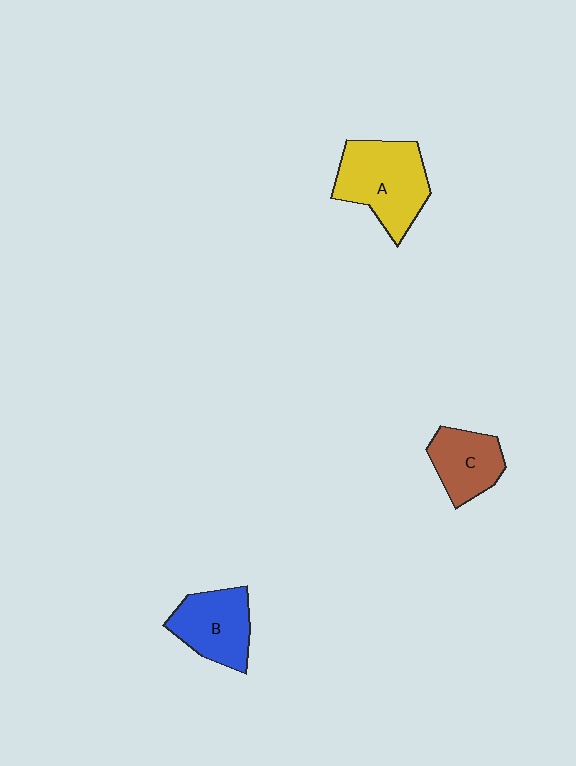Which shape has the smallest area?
Shape C (brown).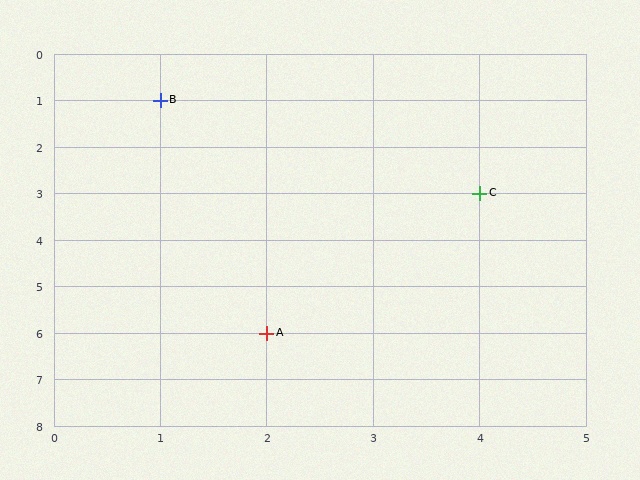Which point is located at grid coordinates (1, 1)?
Point B is at (1, 1).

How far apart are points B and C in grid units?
Points B and C are 3 columns and 2 rows apart (about 3.6 grid units diagonally).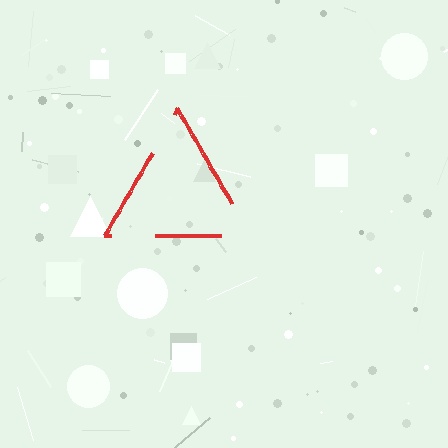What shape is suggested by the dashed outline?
The dashed outline suggests a triangle.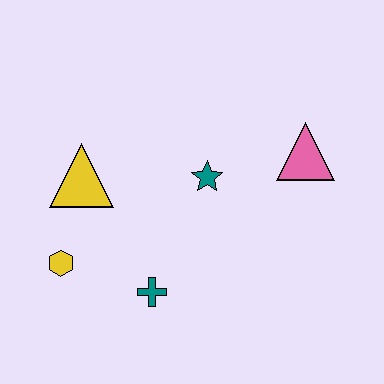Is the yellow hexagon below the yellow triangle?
Yes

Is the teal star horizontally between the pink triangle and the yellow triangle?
Yes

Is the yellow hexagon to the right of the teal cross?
No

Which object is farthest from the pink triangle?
The yellow hexagon is farthest from the pink triangle.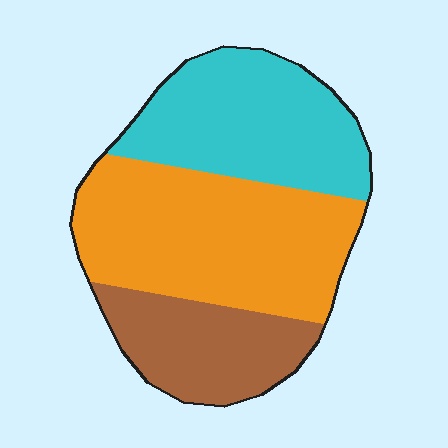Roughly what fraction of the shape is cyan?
Cyan takes up about one third (1/3) of the shape.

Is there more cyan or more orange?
Orange.